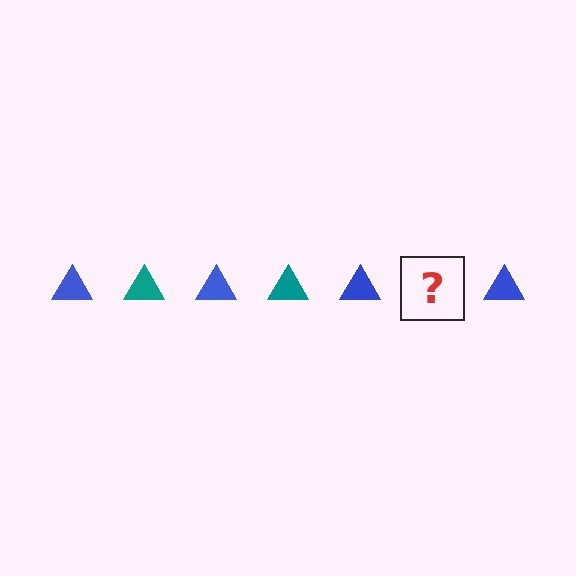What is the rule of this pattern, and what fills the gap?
The rule is that the pattern cycles through blue, teal triangles. The gap should be filled with a teal triangle.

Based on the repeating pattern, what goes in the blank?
The blank should be a teal triangle.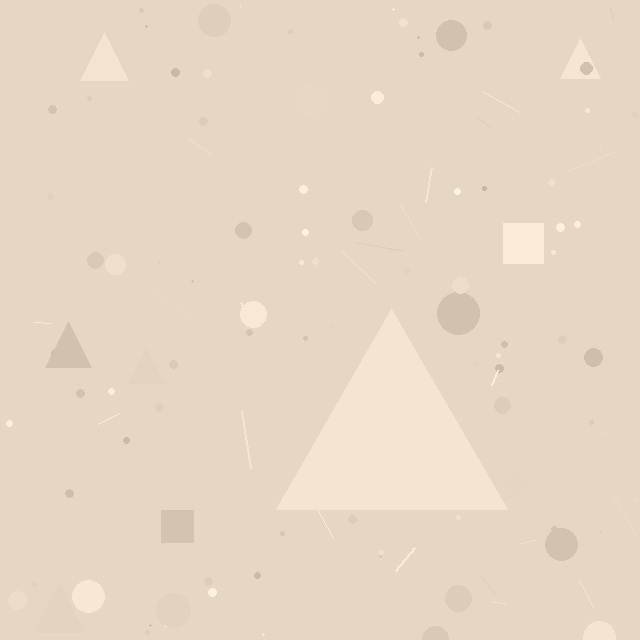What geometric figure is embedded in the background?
A triangle is embedded in the background.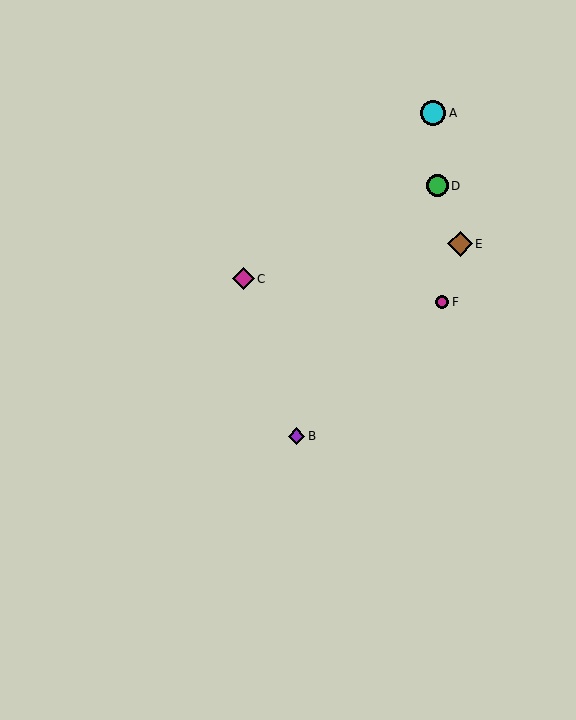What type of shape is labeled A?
Shape A is a cyan circle.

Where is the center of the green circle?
The center of the green circle is at (437, 186).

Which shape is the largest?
The cyan circle (labeled A) is the largest.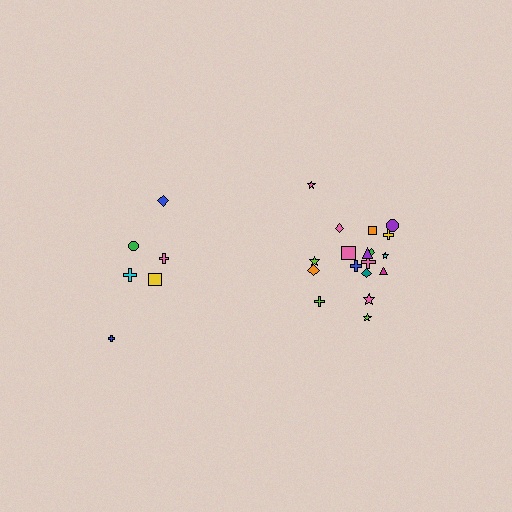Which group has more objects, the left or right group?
The right group.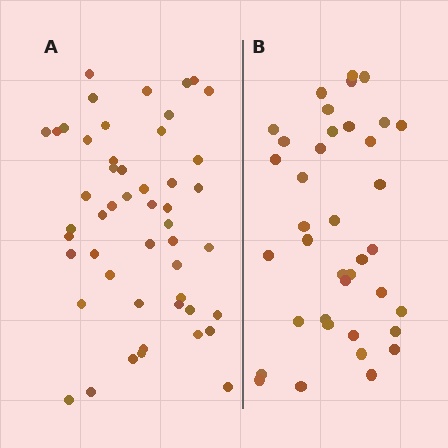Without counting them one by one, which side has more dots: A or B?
Region A (the left region) has more dots.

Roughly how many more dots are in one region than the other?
Region A has roughly 12 or so more dots than region B.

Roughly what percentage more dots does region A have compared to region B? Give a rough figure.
About 30% more.